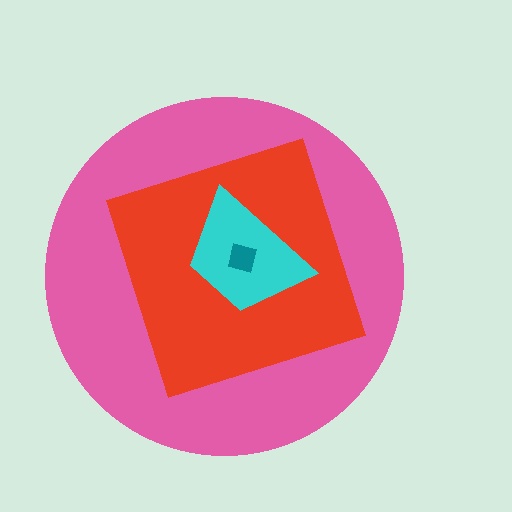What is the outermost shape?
The pink circle.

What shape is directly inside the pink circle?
The red square.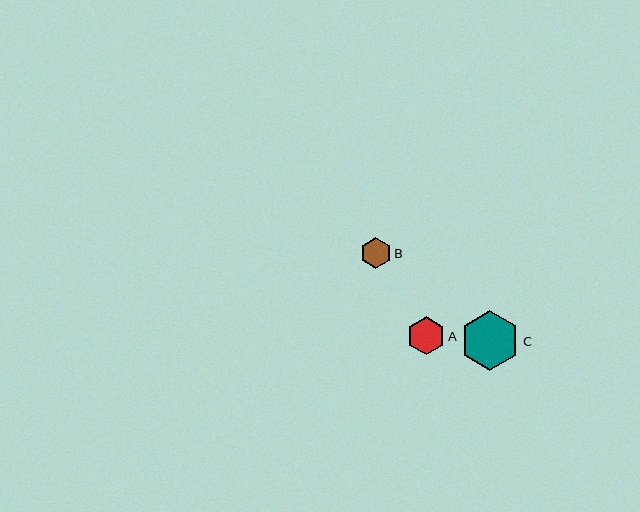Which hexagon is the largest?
Hexagon C is the largest with a size of approximately 60 pixels.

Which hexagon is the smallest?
Hexagon B is the smallest with a size of approximately 31 pixels.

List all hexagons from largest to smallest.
From largest to smallest: C, A, B.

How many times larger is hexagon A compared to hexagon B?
Hexagon A is approximately 1.2 times the size of hexagon B.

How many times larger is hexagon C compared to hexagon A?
Hexagon C is approximately 1.6 times the size of hexagon A.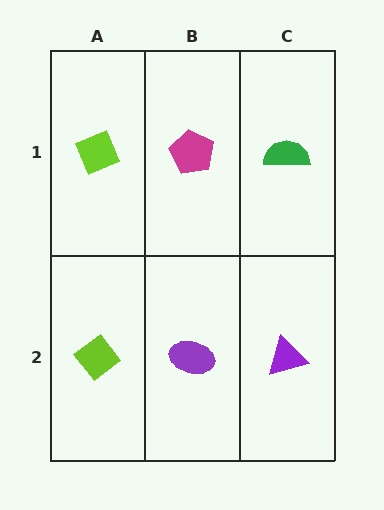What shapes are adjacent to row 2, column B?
A magenta pentagon (row 1, column B), a lime diamond (row 2, column A), a purple triangle (row 2, column C).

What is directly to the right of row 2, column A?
A purple ellipse.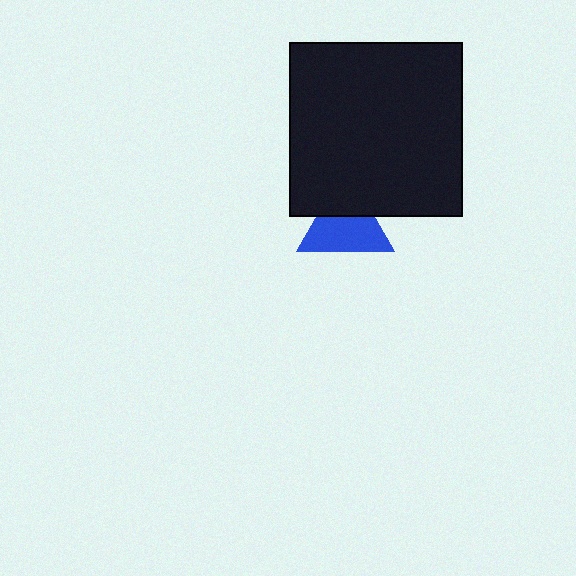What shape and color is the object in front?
The object in front is a black square.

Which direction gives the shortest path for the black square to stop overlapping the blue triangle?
Moving up gives the shortest separation.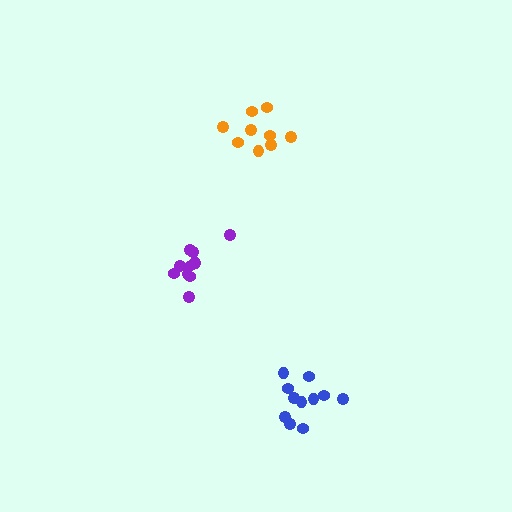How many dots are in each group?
Group 1: 9 dots, Group 2: 11 dots, Group 3: 11 dots (31 total).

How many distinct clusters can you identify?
There are 3 distinct clusters.